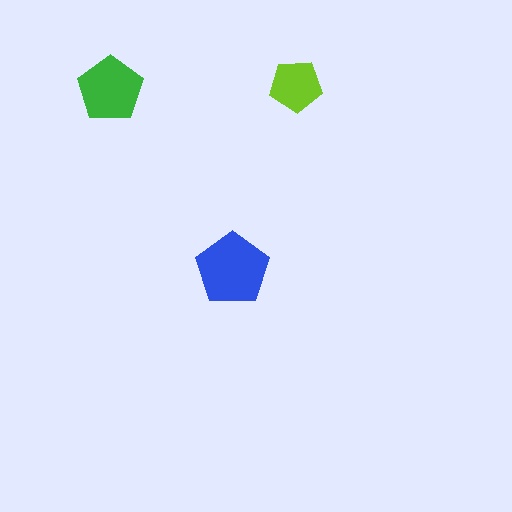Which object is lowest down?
The blue pentagon is bottommost.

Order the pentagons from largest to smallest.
the blue one, the green one, the lime one.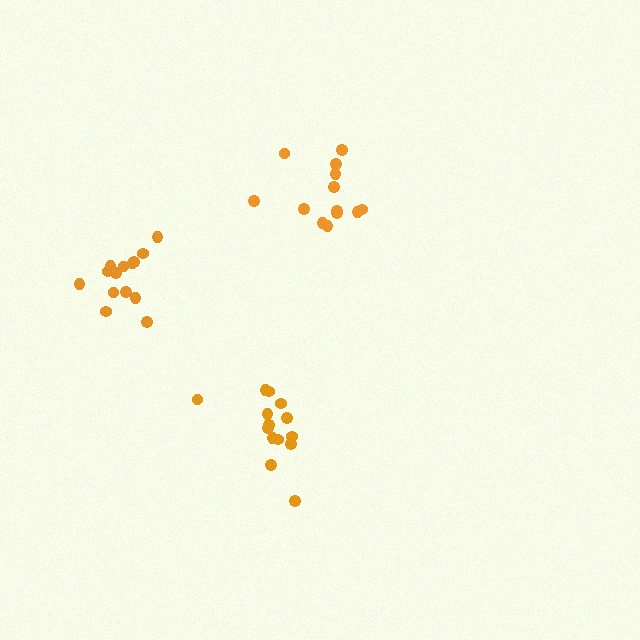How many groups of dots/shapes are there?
There are 3 groups.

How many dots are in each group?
Group 1: 14 dots, Group 2: 14 dots, Group 3: 13 dots (41 total).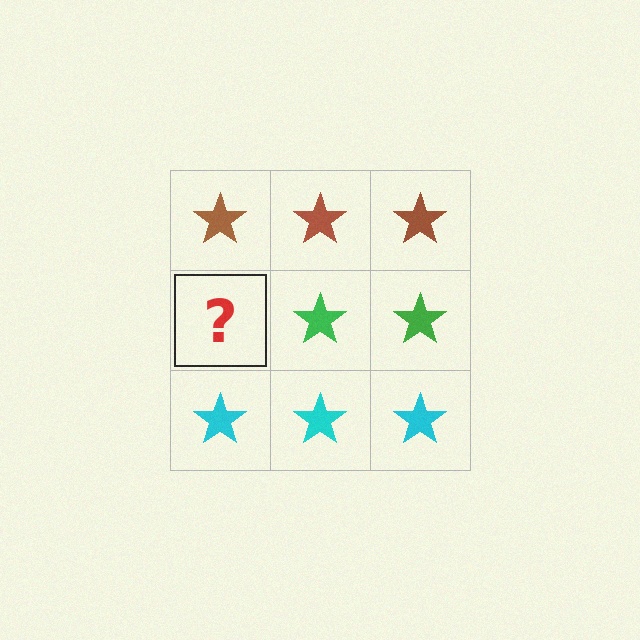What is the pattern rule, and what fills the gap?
The rule is that each row has a consistent color. The gap should be filled with a green star.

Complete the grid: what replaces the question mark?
The question mark should be replaced with a green star.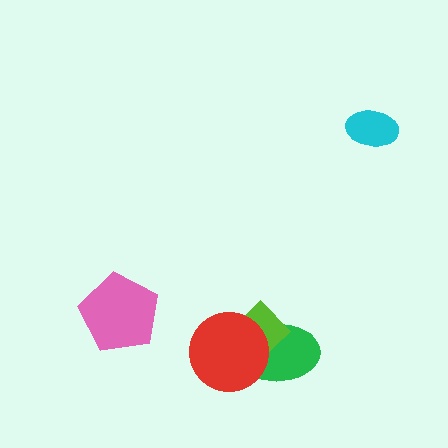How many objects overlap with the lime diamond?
2 objects overlap with the lime diamond.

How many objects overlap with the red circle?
2 objects overlap with the red circle.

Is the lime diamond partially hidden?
Yes, it is partially covered by another shape.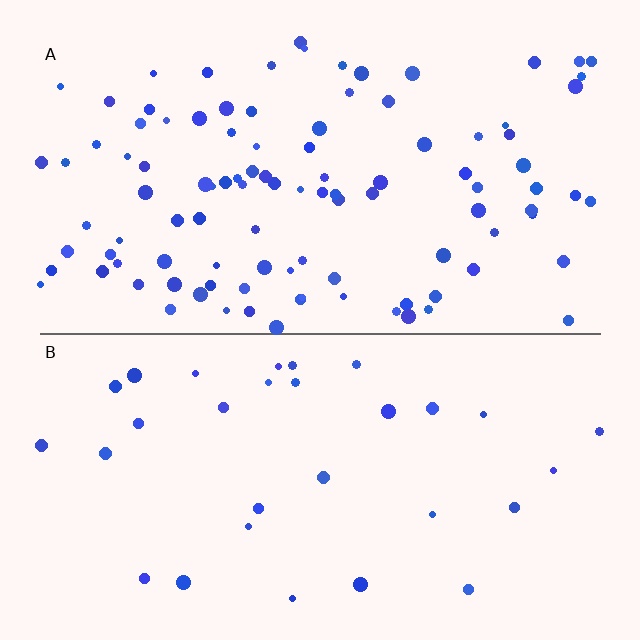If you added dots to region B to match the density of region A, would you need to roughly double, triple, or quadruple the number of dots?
Approximately triple.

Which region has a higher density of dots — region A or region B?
A (the top).